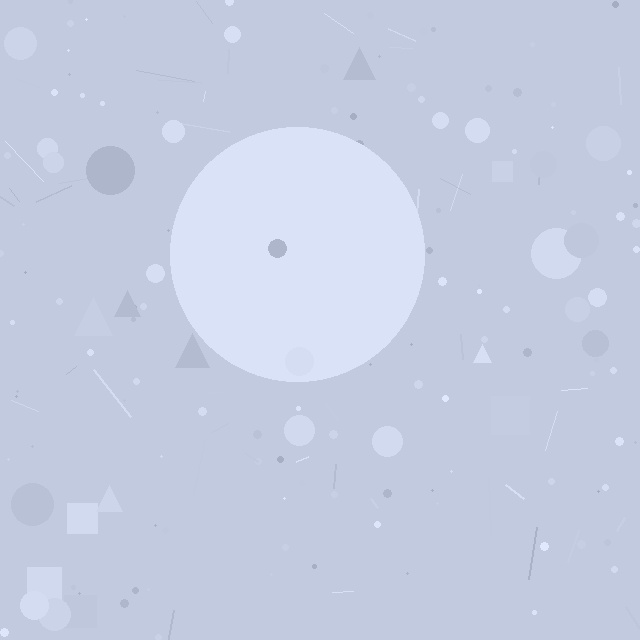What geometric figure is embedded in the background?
A circle is embedded in the background.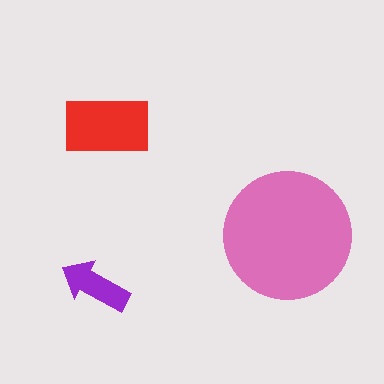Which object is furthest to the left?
The purple arrow is leftmost.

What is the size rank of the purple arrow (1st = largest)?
3rd.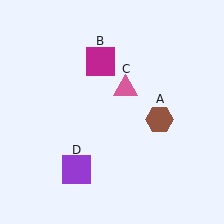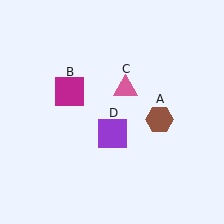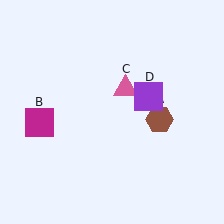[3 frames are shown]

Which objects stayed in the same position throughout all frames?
Brown hexagon (object A) and pink triangle (object C) remained stationary.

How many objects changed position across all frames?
2 objects changed position: magenta square (object B), purple square (object D).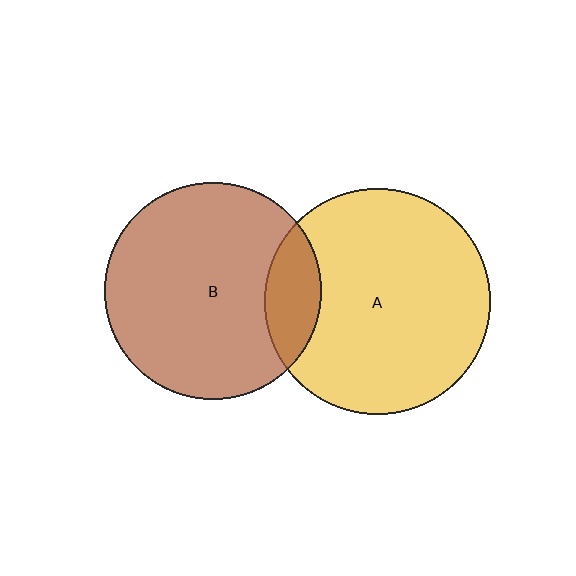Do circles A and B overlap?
Yes.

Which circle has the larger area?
Circle A (yellow).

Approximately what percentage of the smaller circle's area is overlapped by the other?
Approximately 15%.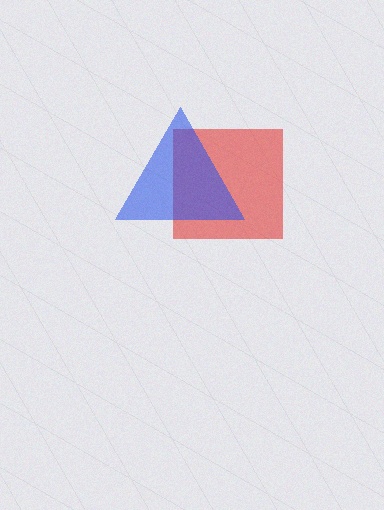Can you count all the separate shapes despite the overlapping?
Yes, there are 2 separate shapes.